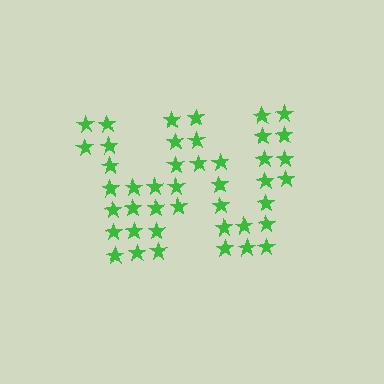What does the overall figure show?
The overall figure shows the letter W.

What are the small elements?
The small elements are stars.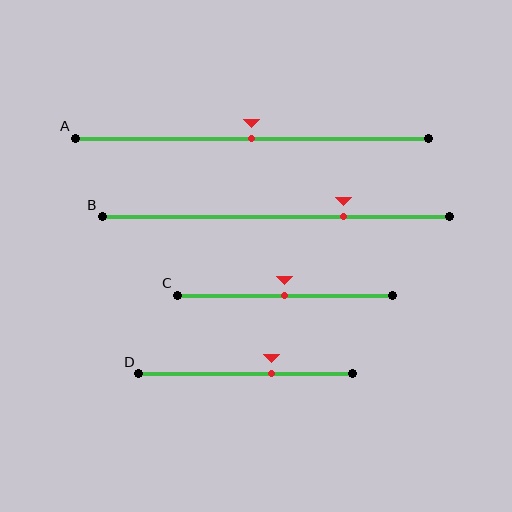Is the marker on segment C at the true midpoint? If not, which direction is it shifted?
Yes, the marker on segment C is at the true midpoint.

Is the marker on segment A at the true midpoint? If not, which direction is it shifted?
Yes, the marker on segment A is at the true midpoint.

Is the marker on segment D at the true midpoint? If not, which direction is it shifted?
No, the marker on segment D is shifted to the right by about 12% of the segment length.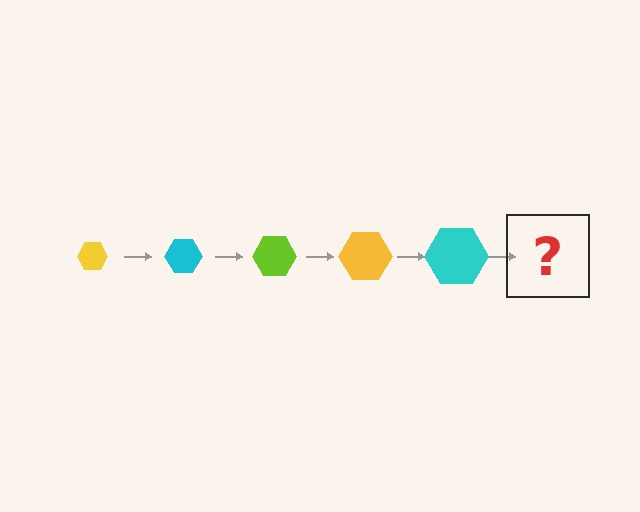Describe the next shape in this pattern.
It should be a lime hexagon, larger than the previous one.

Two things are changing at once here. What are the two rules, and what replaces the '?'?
The two rules are that the hexagon grows larger each step and the color cycles through yellow, cyan, and lime. The '?' should be a lime hexagon, larger than the previous one.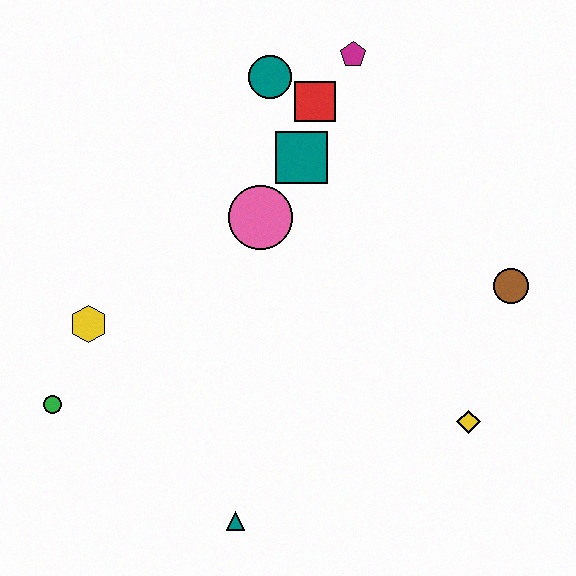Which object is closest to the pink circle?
The teal square is closest to the pink circle.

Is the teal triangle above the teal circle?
No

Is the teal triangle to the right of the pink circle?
No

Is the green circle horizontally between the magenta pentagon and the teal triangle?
No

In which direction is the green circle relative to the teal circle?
The green circle is below the teal circle.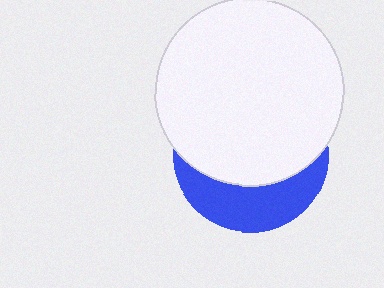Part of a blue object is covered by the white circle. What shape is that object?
It is a circle.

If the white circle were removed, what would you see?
You would see the complete blue circle.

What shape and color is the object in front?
The object in front is a white circle.